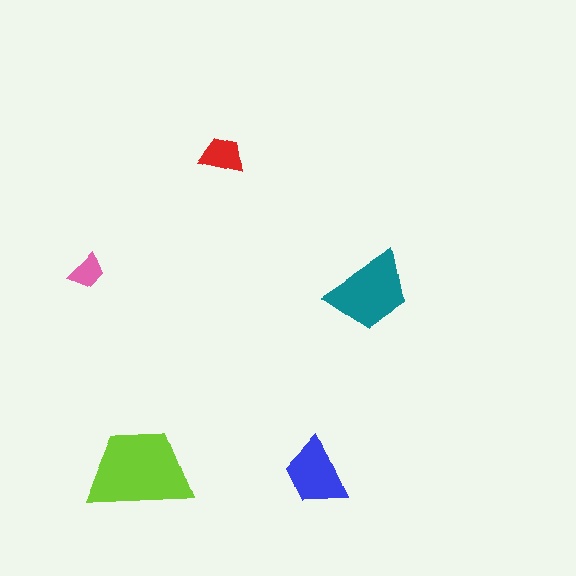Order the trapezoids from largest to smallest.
the lime one, the teal one, the blue one, the red one, the pink one.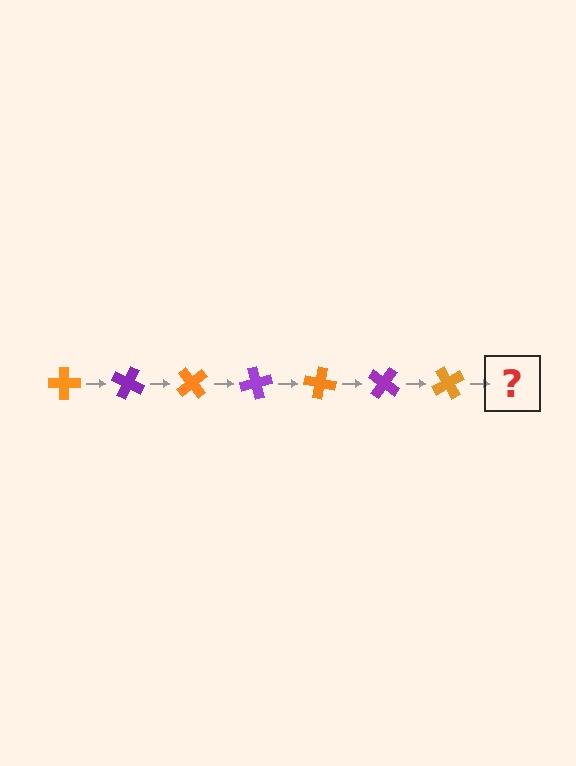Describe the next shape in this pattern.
It should be a purple cross, rotated 175 degrees from the start.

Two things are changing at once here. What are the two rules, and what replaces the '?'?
The two rules are that it rotates 25 degrees each step and the color cycles through orange and purple. The '?' should be a purple cross, rotated 175 degrees from the start.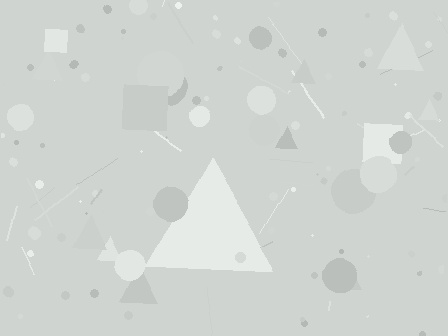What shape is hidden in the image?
A triangle is hidden in the image.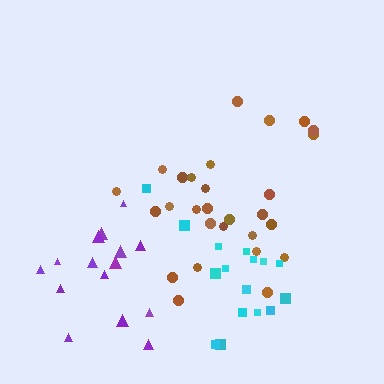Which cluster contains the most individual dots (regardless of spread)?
Brown (28).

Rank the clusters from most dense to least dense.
purple, cyan, brown.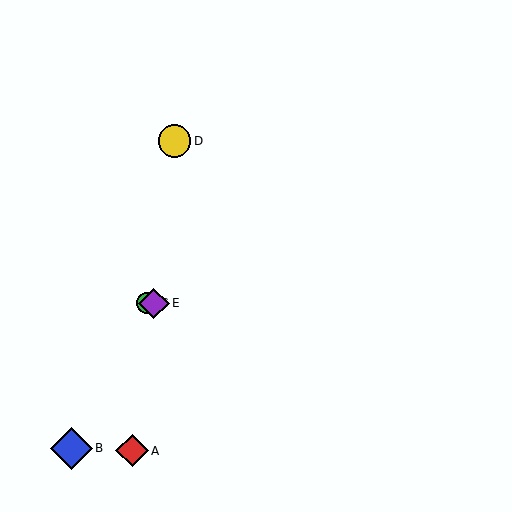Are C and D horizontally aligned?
No, C is at y≈303 and D is at y≈141.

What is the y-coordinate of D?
Object D is at y≈141.